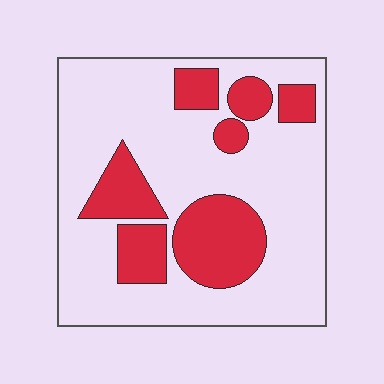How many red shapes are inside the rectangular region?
7.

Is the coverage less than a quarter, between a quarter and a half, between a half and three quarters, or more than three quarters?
Between a quarter and a half.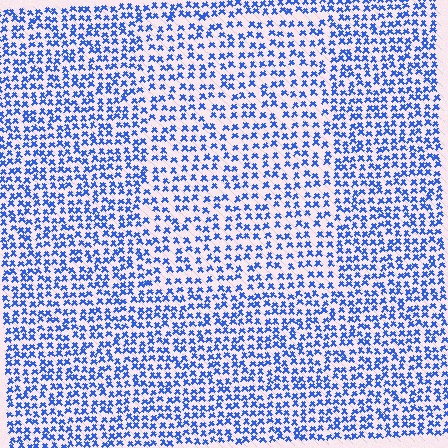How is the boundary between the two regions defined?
The boundary is defined by a change in element density (approximately 1.5x ratio). All elements are the same color, size, and shape.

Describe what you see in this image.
The image contains small blue elements arranged at two different densities. A rectangle-shaped region is visible where the elements are less densely packed than the surrounding area.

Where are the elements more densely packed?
The elements are more densely packed outside the rectangle boundary.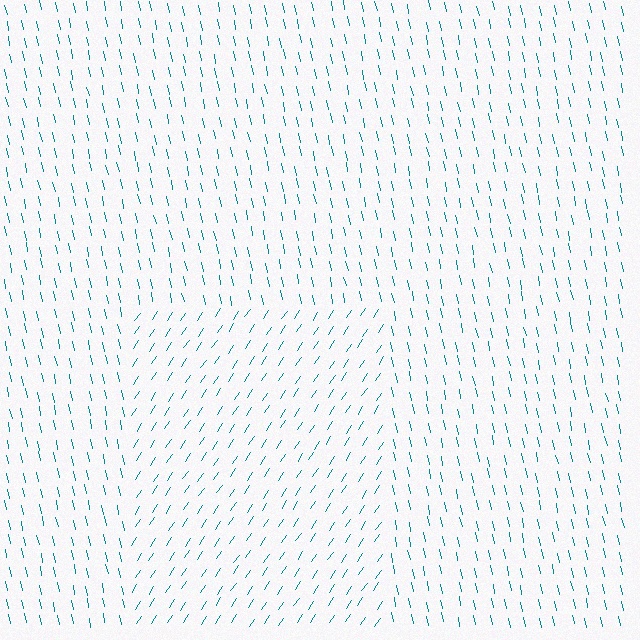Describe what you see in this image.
The image is filled with small teal line segments. A rectangle region in the image has lines oriented differently from the surrounding lines, creating a visible texture boundary.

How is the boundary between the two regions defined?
The boundary is defined purely by a change in line orientation (approximately 45 degrees difference). All lines are the same color and thickness.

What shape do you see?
I see a rectangle.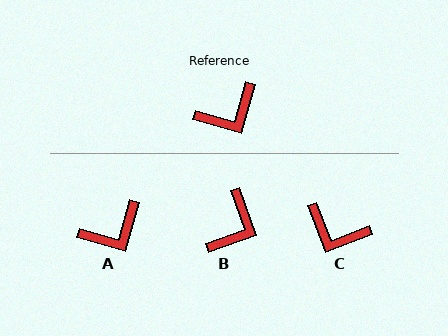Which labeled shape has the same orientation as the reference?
A.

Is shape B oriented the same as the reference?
No, it is off by about 35 degrees.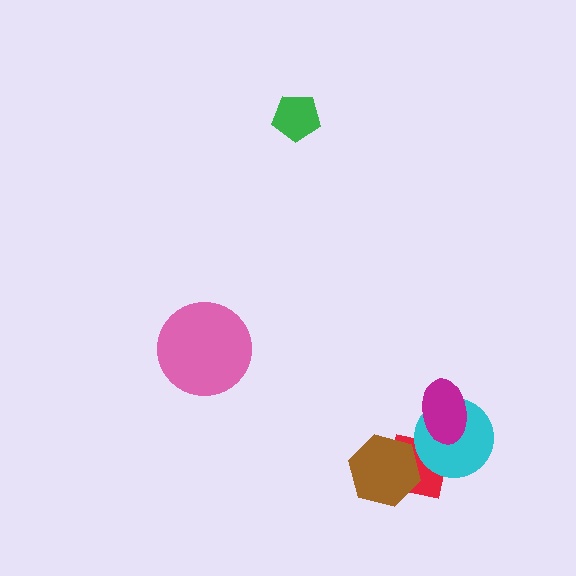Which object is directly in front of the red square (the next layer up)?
The cyan circle is directly in front of the red square.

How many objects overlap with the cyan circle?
2 objects overlap with the cyan circle.